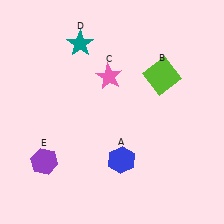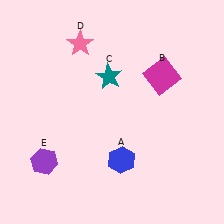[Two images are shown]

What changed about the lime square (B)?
In Image 1, B is lime. In Image 2, it changed to magenta.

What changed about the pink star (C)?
In Image 1, C is pink. In Image 2, it changed to teal.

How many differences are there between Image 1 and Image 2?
There are 3 differences between the two images.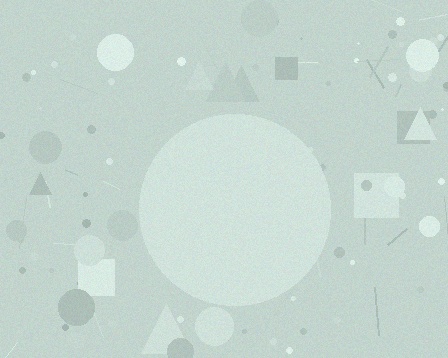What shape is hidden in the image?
A circle is hidden in the image.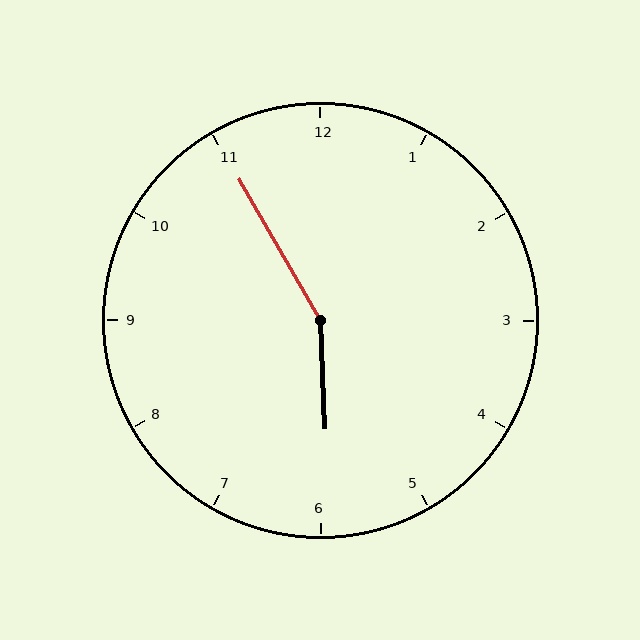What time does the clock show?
5:55.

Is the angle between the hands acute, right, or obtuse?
It is obtuse.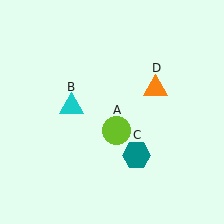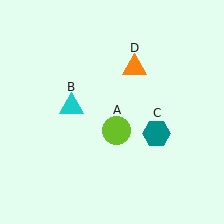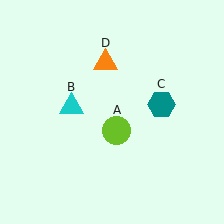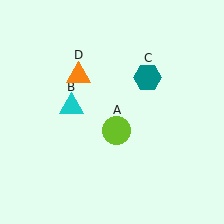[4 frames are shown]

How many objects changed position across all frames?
2 objects changed position: teal hexagon (object C), orange triangle (object D).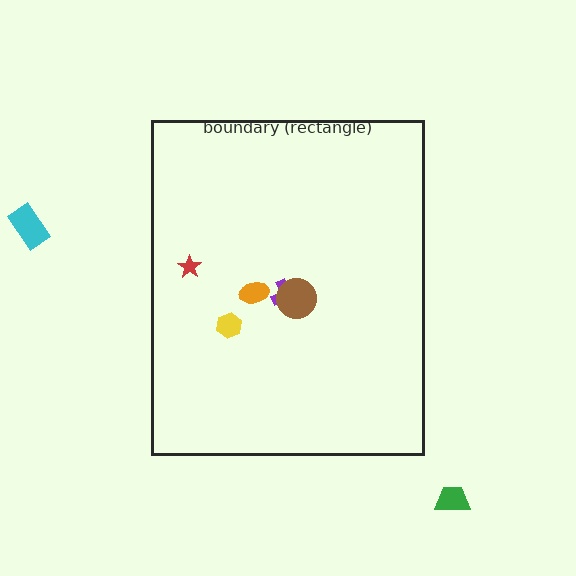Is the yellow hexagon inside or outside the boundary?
Inside.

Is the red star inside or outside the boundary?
Inside.